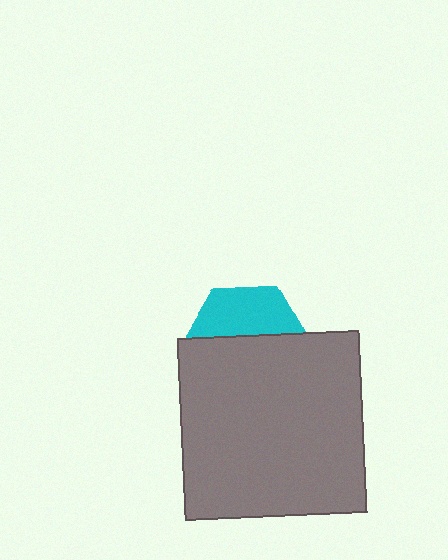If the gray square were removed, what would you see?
You would see the complete cyan hexagon.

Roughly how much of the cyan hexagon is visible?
A small part of it is visible (roughly 40%).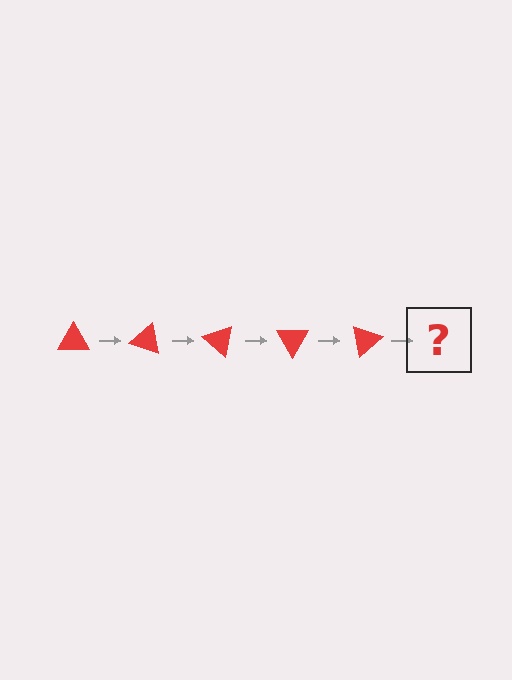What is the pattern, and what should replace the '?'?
The pattern is that the triangle rotates 20 degrees each step. The '?' should be a red triangle rotated 100 degrees.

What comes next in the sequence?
The next element should be a red triangle rotated 100 degrees.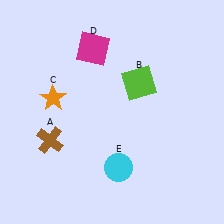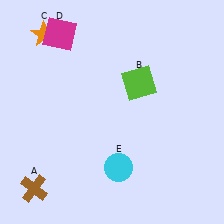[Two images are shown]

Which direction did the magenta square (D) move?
The magenta square (D) moved left.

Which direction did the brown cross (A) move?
The brown cross (A) moved down.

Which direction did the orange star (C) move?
The orange star (C) moved up.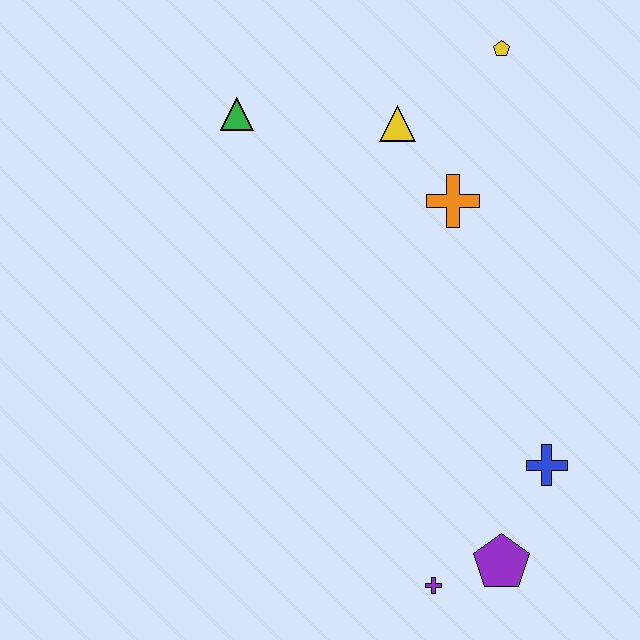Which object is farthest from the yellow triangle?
The purple cross is farthest from the yellow triangle.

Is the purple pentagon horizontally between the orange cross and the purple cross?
No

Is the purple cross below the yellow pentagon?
Yes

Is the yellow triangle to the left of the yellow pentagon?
Yes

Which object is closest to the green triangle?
The yellow triangle is closest to the green triangle.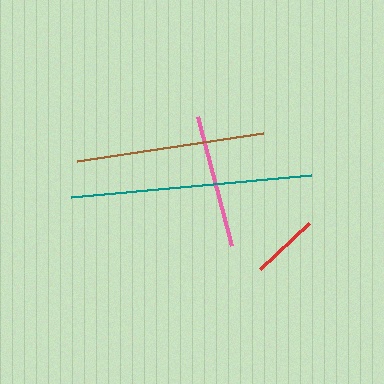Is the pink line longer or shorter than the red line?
The pink line is longer than the red line.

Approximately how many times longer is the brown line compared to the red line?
The brown line is approximately 2.8 times the length of the red line.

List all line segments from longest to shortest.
From longest to shortest: teal, brown, pink, red.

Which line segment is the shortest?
The red line is the shortest at approximately 66 pixels.